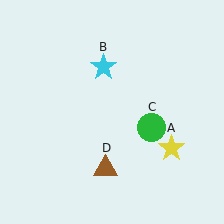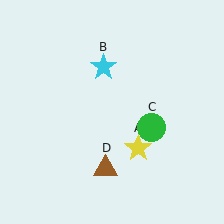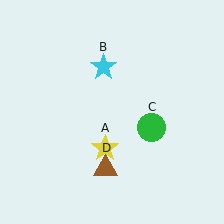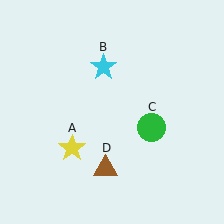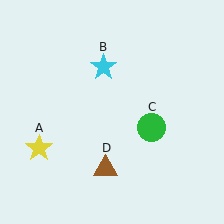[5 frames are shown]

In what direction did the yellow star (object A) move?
The yellow star (object A) moved left.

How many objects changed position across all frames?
1 object changed position: yellow star (object A).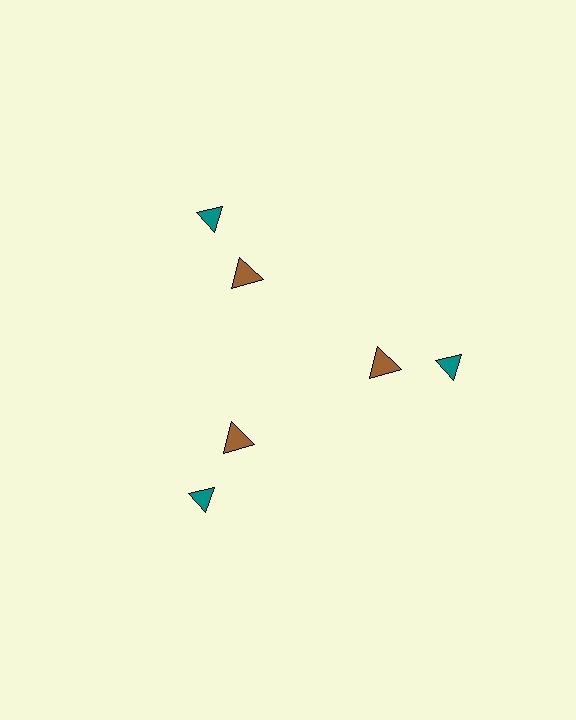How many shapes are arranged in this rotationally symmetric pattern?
There are 6 shapes, arranged in 3 groups of 2.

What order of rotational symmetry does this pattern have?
This pattern has 3-fold rotational symmetry.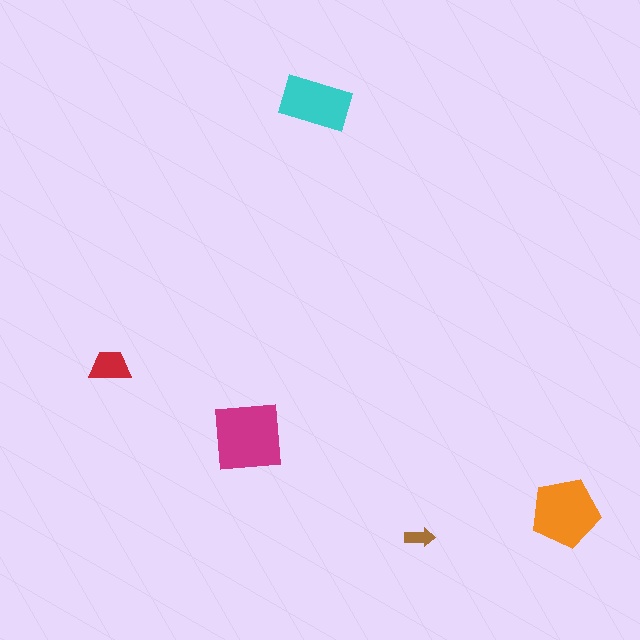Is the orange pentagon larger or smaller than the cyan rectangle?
Larger.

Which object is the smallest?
The brown arrow.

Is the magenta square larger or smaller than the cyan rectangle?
Larger.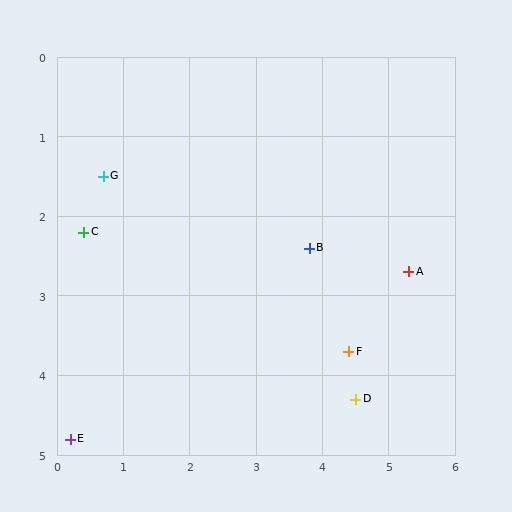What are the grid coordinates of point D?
Point D is at approximately (4.5, 4.3).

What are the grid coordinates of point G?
Point G is at approximately (0.7, 1.5).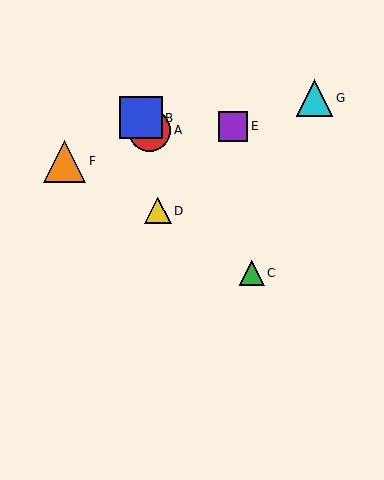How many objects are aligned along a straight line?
3 objects (A, B, C) are aligned along a straight line.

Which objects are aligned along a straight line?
Objects A, B, C are aligned along a straight line.